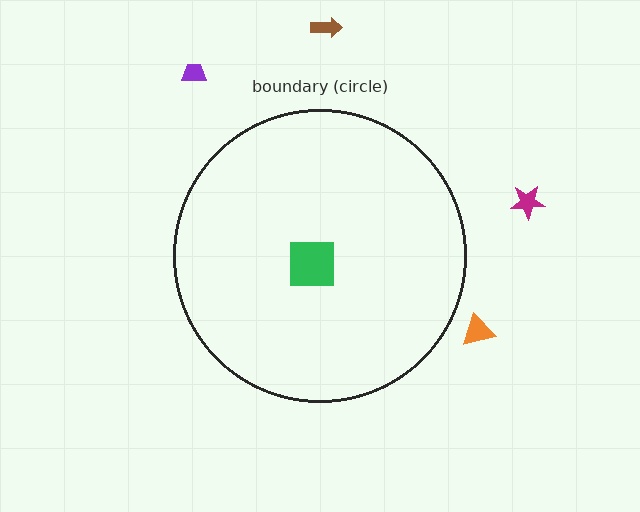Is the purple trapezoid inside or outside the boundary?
Outside.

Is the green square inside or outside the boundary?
Inside.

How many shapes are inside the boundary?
1 inside, 4 outside.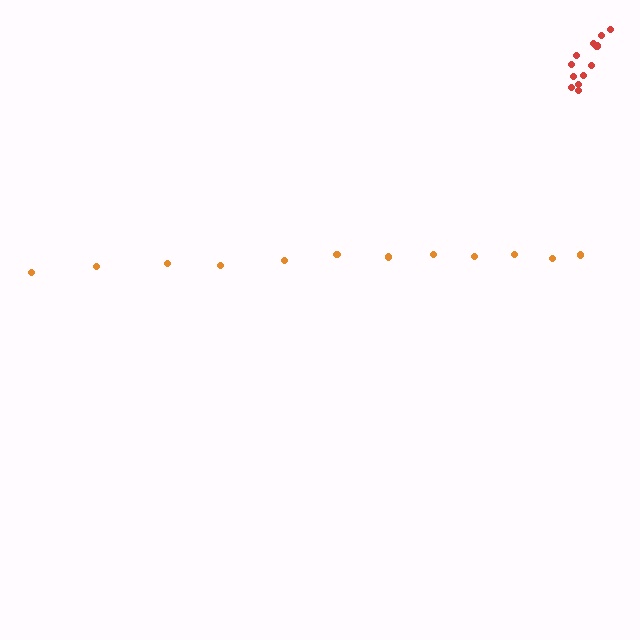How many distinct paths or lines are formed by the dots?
There are 2 distinct paths.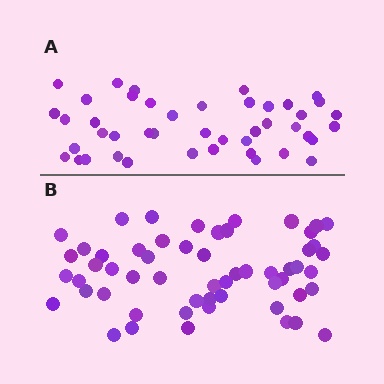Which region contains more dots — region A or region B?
Region B (the bottom region) has more dots.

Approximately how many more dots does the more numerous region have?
Region B has roughly 12 or so more dots than region A.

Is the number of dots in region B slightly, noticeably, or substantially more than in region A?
Region B has noticeably more, but not dramatically so. The ratio is roughly 1.3 to 1.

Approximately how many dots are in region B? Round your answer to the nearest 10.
About 60 dots. (The exact count is 56, which rounds to 60.)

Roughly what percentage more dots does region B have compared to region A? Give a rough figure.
About 25% more.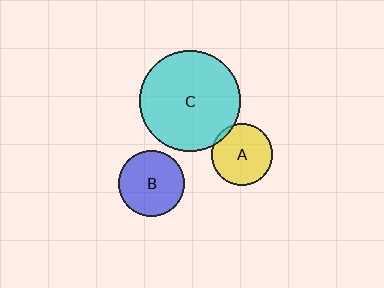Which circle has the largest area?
Circle C (cyan).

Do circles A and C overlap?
Yes.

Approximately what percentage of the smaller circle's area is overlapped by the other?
Approximately 5%.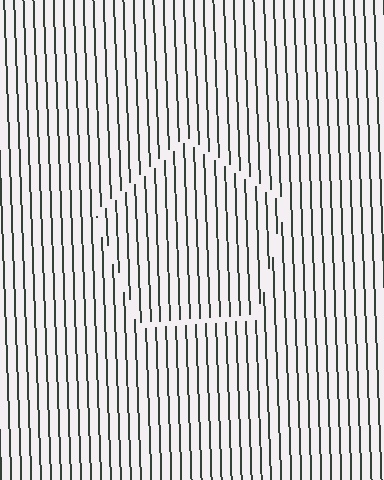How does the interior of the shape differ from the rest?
The interior of the shape contains the same grating, shifted by half a period — the contour is defined by the phase discontinuity where line-ends from the inner and outer gratings abut.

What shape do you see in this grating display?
An illusory pentagon. The interior of the shape contains the same grating, shifted by half a period — the contour is defined by the phase discontinuity where line-ends from the inner and outer gratings abut.